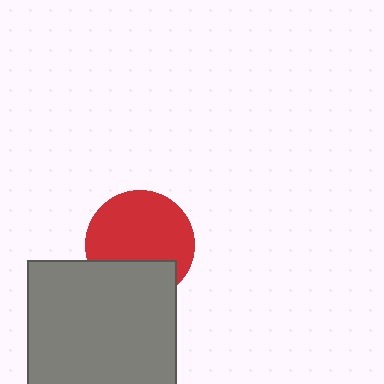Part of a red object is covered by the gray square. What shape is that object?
It is a circle.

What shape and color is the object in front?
The object in front is a gray square.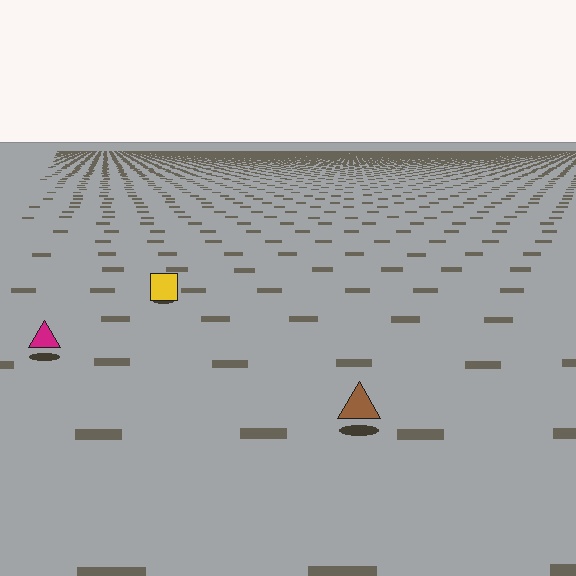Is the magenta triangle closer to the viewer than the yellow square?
Yes. The magenta triangle is closer — you can tell from the texture gradient: the ground texture is coarser near it.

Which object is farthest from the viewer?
The yellow square is farthest from the viewer. It appears smaller and the ground texture around it is denser.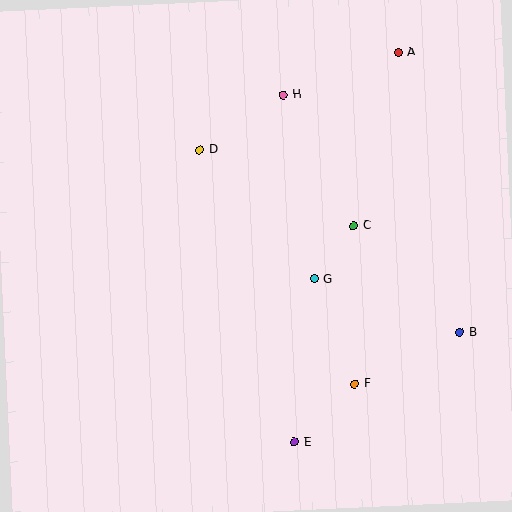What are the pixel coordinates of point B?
Point B is at (460, 332).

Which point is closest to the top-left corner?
Point D is closest to the top-left corner.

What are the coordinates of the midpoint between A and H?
The midpoint between A and H is at (341, 74).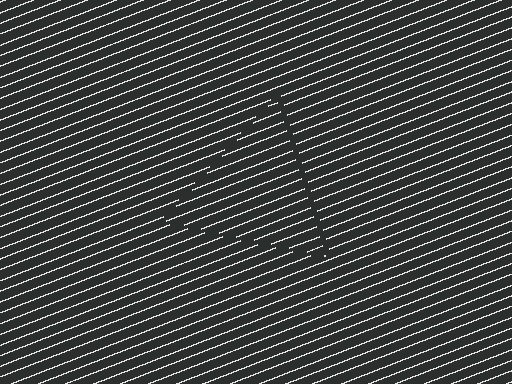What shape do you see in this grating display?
An illusory triangle. The interior of the shape contains the same grating, shifted by half a period — the contour is defined by the phase discontinuity where line-ends from the inner and outer gratings abut.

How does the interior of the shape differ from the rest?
The interior of the shape contains the same grating, shifted by half a period — the contour is defined by the phase discontinuity where line-ends from the inner and outer gratings abut.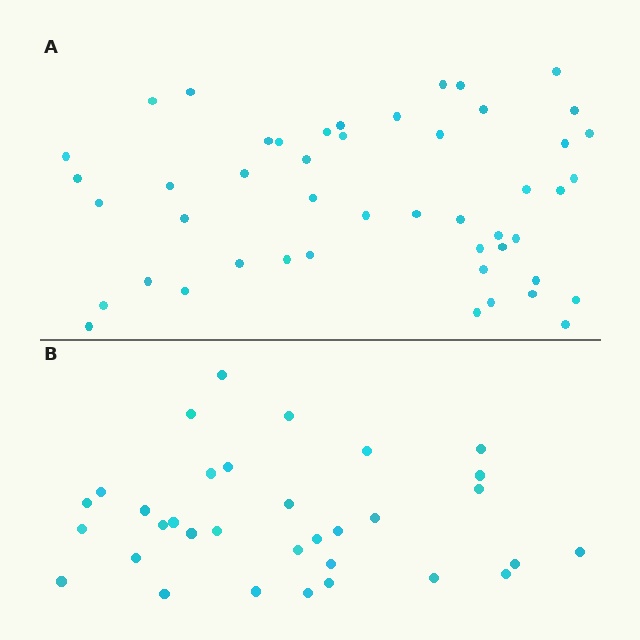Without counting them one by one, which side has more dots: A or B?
Region A (the top region) has more dots.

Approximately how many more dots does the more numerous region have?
Region A has approximately 15 more dots than region B.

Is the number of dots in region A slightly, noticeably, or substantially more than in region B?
Region A has substantially more. The ratio is roughly 1.5 to 1.